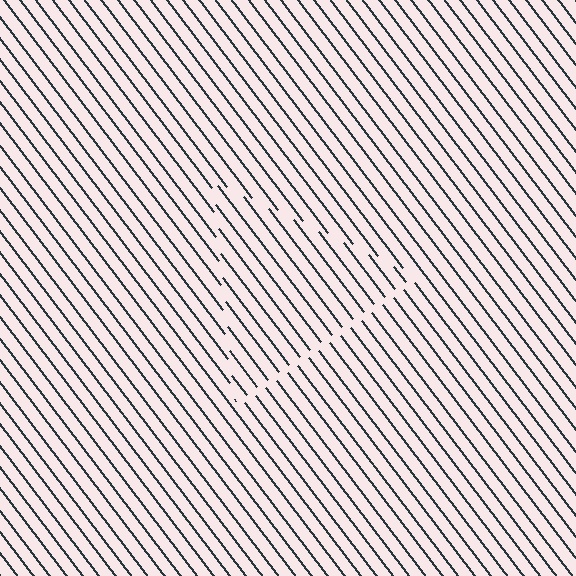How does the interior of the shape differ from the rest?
The interior of the shape contains the same grating, shifted by half a period — the contour is defined by the phase discontinuity where line-ends from the inner and outer gratings abut.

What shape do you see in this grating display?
An illusory triangle. The interior of the shape contains the same grating, shifted by half a period — the contour is defined by the phase discontinuity where line-ends from the inner and outer gratings abut.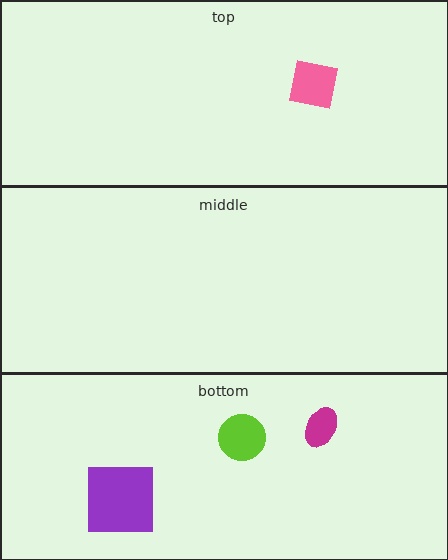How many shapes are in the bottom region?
3.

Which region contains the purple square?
The bottom region.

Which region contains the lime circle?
The bottom region.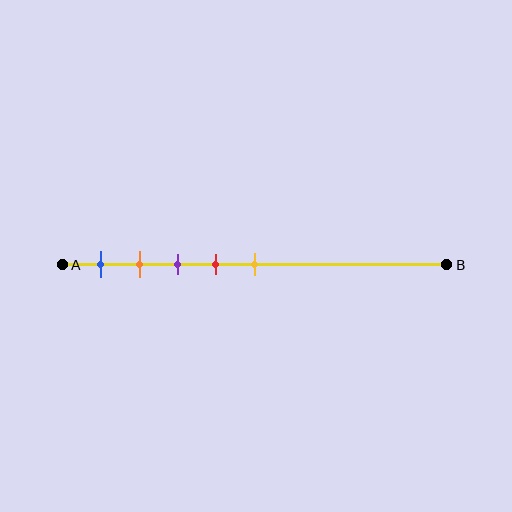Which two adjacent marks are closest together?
The orange and purple marks are the closest adjacent pair.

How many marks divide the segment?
There are 5 marks dividing the segment.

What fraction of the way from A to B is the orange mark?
The orange mark is approximately 20% (0.2) of the way from A to B.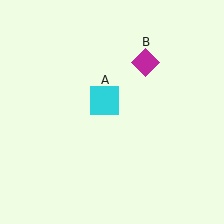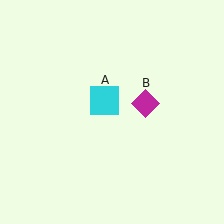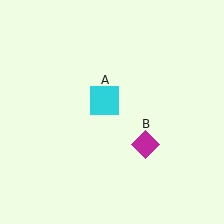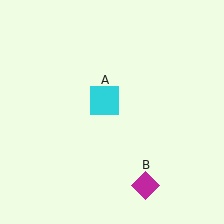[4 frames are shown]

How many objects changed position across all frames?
1 object changed position: magenta diamond (object B).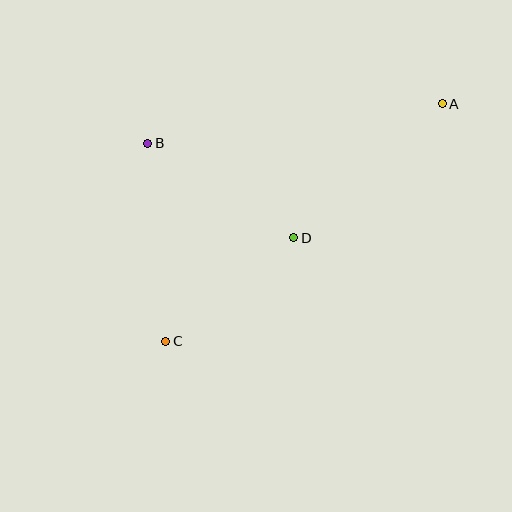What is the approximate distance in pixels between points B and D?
The distance between B and D is approximately 174 pixels.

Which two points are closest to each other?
Points C and D are closest to each other.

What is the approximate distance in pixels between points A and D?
The distance between A and D is approximately 200 pixels.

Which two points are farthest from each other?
Points A and C are farthest from each other.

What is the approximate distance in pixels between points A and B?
The distance between A and B is approximately 297 pixels.